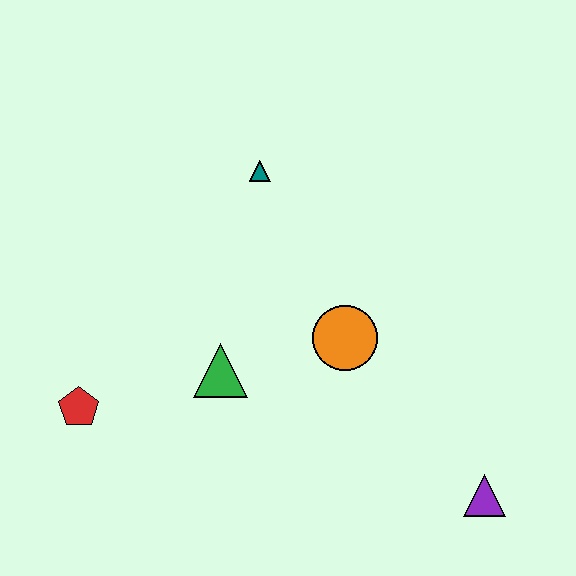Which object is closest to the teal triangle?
The orange circle is closest to the teal triangle.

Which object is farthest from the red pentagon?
The purple triangle is farthest from the red pentagon.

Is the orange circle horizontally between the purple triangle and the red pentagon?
Yes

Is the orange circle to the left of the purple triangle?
Yes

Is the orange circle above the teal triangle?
No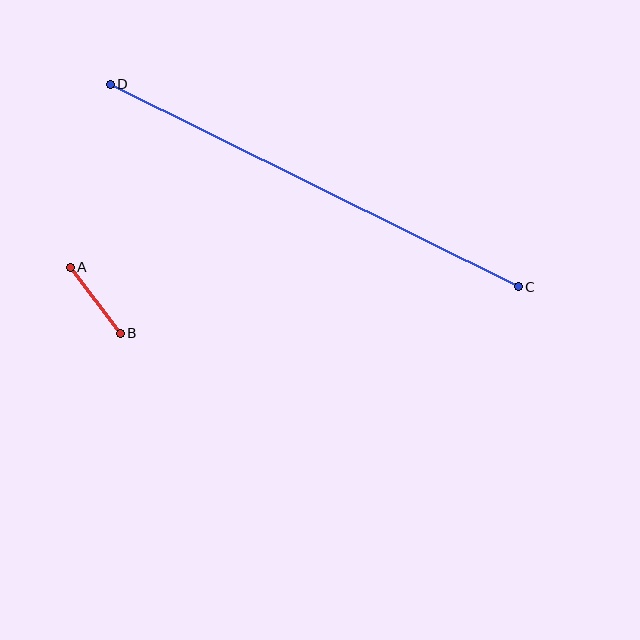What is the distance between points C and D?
The distance is approximately 456 pixels.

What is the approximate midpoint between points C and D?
The midpoint is at approximately (314, 186) pixels.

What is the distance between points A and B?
The distance is approximately 83 pixels.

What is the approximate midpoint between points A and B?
The midpoint is at approximately (95, 300) pixels.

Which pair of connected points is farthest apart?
Points C and D are farthest apart.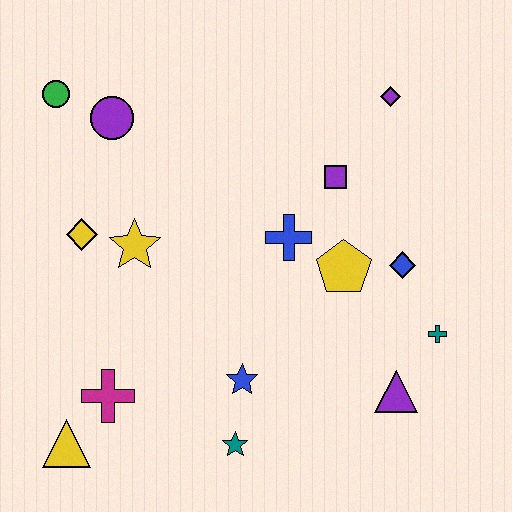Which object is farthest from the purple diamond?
The yellow triangle is farthest from the purple diamond.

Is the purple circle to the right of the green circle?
Yes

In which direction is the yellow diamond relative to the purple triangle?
The yellow diamond is to the left of the purple triangle.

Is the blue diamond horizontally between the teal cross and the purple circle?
Yes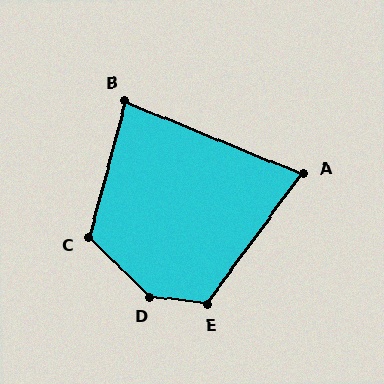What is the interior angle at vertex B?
Approximately 83 degrees (acute).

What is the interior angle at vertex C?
Approximately 119 degrees (obtuse).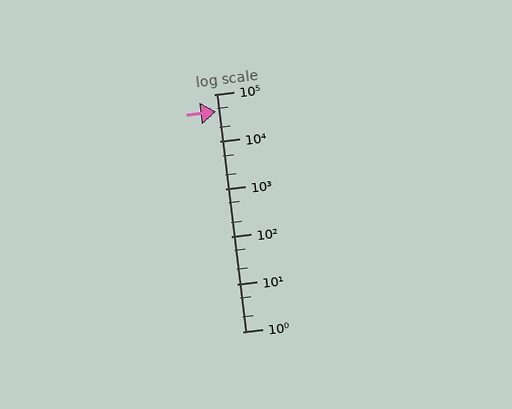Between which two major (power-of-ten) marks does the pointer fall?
The pointer is between 10000 and 100000.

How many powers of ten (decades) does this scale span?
The scale spans 5 decades, from 1 to 100000.